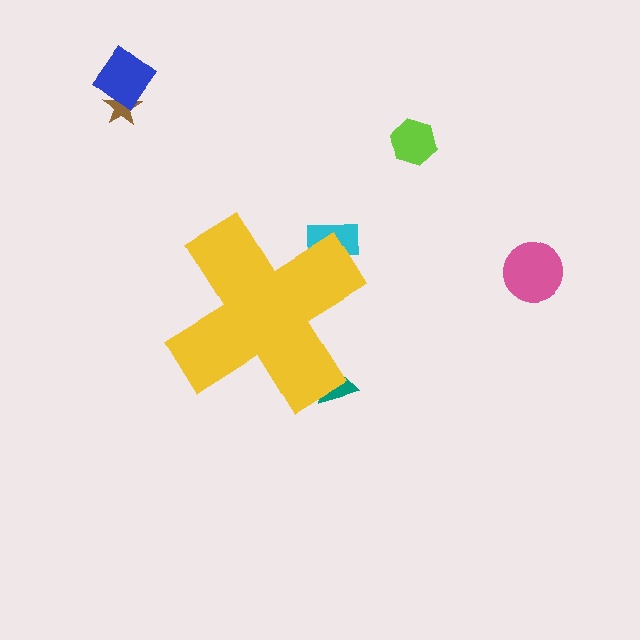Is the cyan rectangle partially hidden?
Yes, the cyan rectangle is partially hidden behind the yellow cross.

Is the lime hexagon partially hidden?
No, the lime hexagon is fully visible.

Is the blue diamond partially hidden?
No, the blue diamond is fully visible.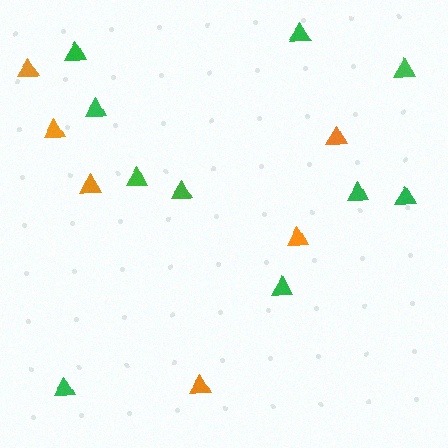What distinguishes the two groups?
There are 2 groups: one group of green triangles (10) and one group of orange triangles (6).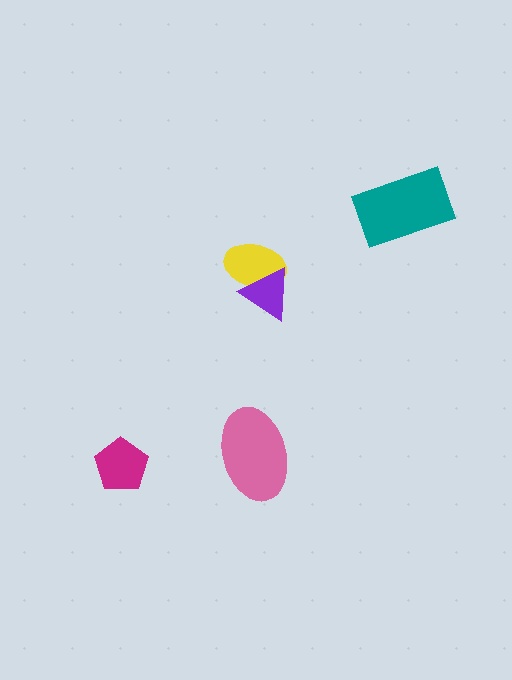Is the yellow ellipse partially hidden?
Yes, it is partially covered by another shape.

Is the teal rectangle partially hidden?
No, no other shape covers it.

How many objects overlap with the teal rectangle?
0 objects overlap with the teal rectangle.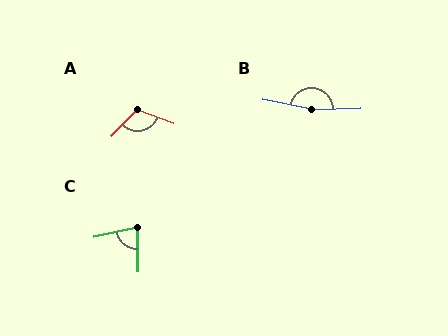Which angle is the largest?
B, at approximately 167 degrees.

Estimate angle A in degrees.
Approximately 113 degrees.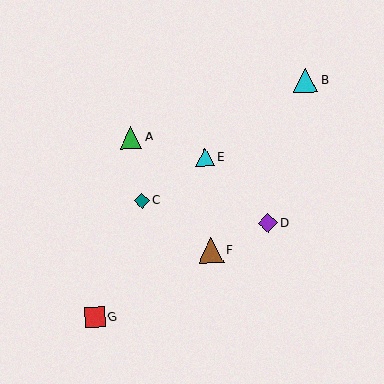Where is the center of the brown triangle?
The center of the brown triangle is at (211, 250).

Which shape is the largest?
The brown triangle (labeled F) is the largest.